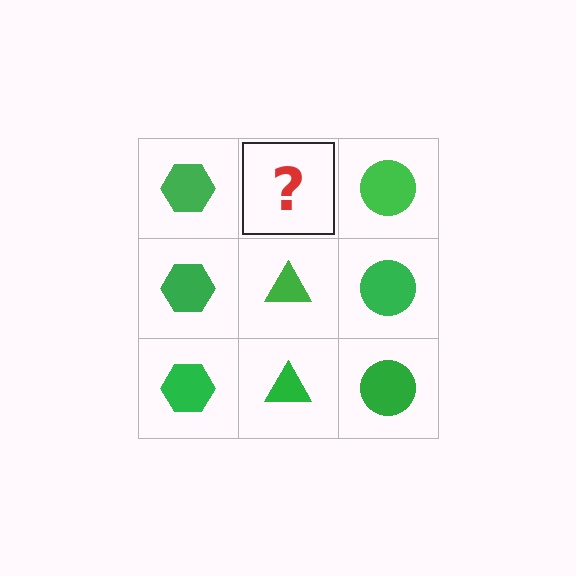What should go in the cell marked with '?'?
The missing cell should contain a green triangle.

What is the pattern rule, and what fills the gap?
The rule is that each column has a consistent shape. The gap should be filled with a green triangle.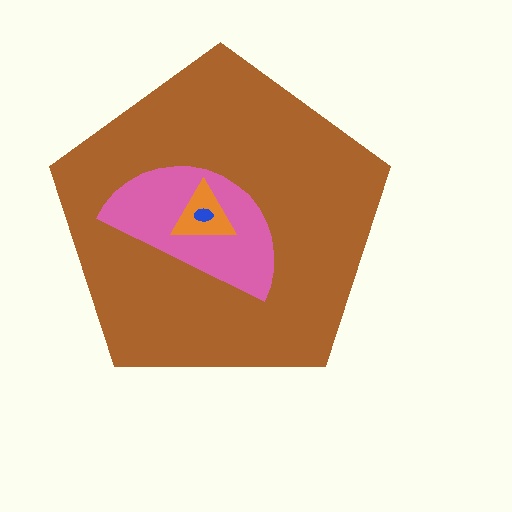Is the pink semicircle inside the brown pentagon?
Yes.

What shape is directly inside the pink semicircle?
The orange triangle.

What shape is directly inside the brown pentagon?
The pink semicircle.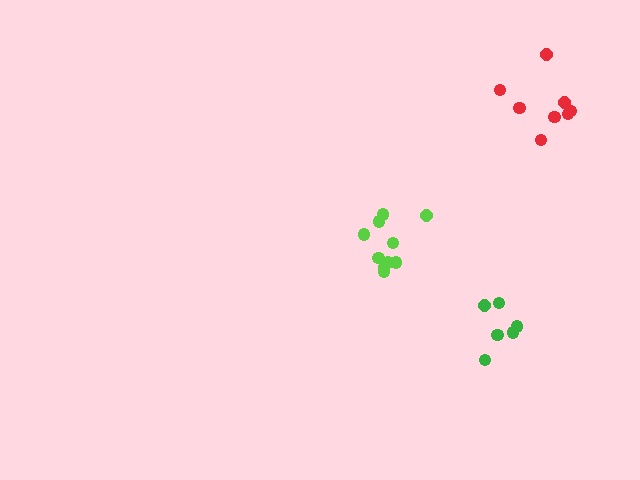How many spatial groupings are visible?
There are 3 spatial groupings.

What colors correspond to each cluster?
The clusters are colored: lime, red, green.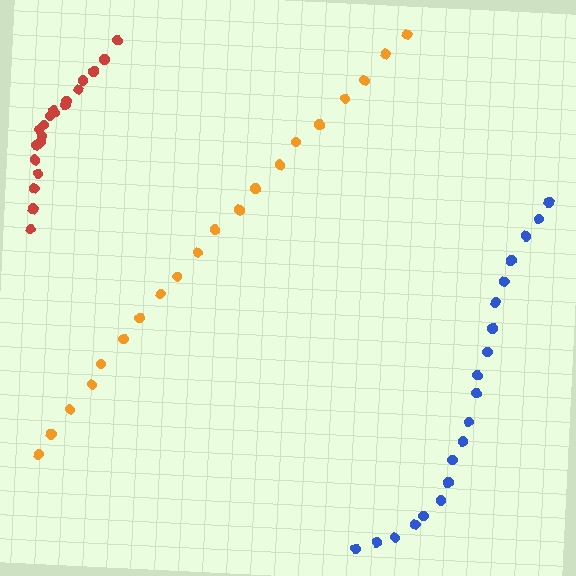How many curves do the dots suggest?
There are 3 distinct paths.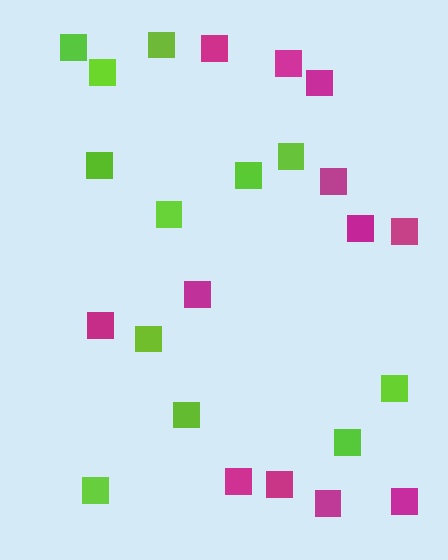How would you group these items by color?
There are 2 groups: one group of lime squares (12) and one group of magenta squares (12).